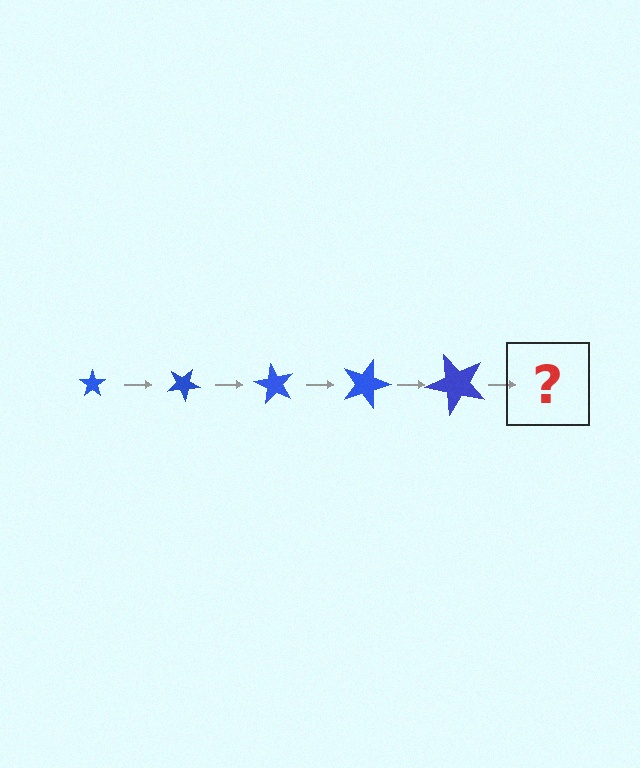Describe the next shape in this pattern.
It should be a star, larger than the previous one and rotated 150 degrees from the start.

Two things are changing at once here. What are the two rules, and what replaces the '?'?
The two rules are that the star grows larger each step and it rotates 30 degrees each step. The '?' should be a star, larger than the previous one and rotated 150 degrees from the start.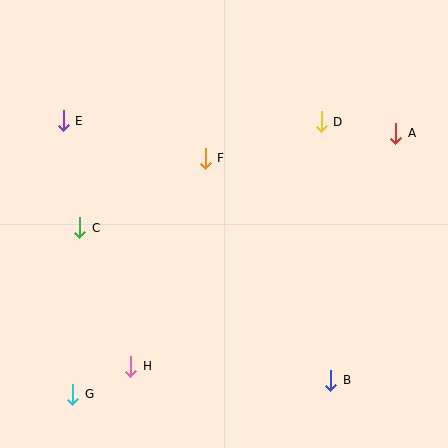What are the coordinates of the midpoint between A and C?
The midpoint between A and C is at (238, 181).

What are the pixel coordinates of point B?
Point B is at (331, 380).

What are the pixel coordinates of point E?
Point E is at (63, 121).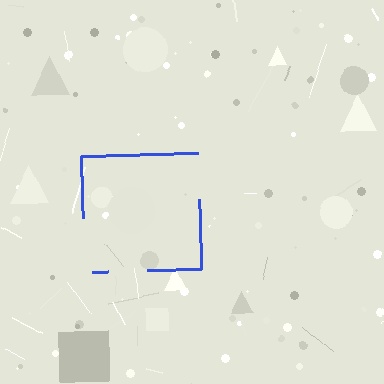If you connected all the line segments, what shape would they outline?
They would outline a square.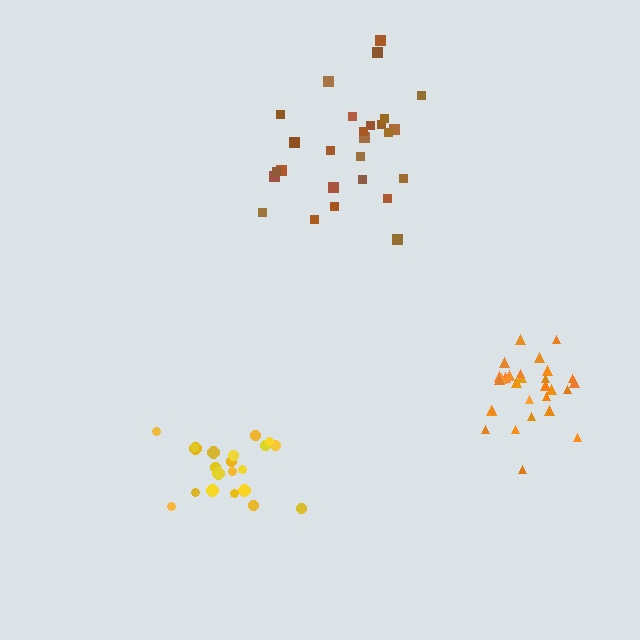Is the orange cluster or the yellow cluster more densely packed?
Orange.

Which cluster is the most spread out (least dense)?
Brown.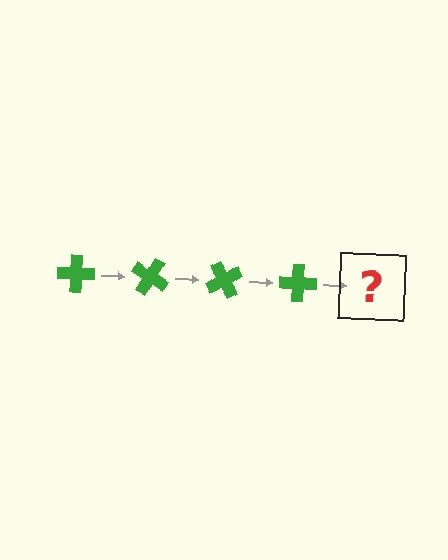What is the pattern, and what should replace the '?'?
The pattern is that the cross rotates 30 degrees each step. The '?' should be a green cross rotated 120 degrees.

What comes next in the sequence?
The next element should be a green cross rotated 120 degrees.